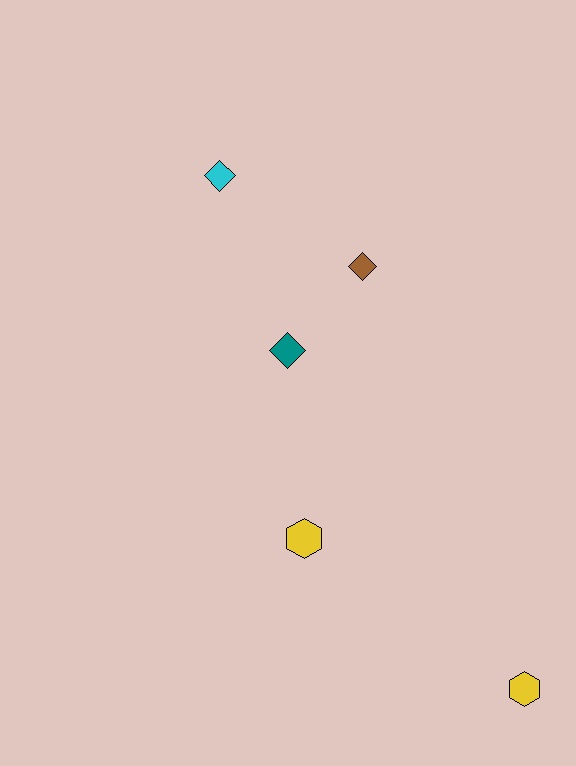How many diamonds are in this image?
There are 3 diamonds.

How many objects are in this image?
There are 5 objects.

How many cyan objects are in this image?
There is 1 cyan object.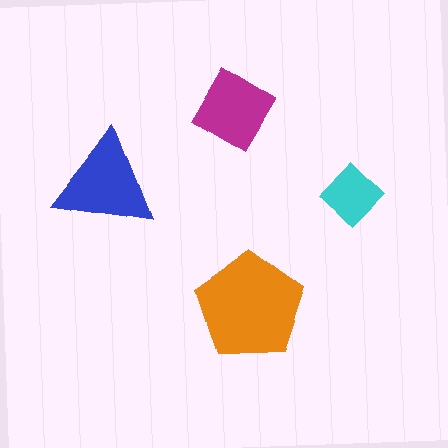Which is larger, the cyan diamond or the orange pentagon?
The orange pentagon.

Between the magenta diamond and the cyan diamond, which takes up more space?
The magenta diamond.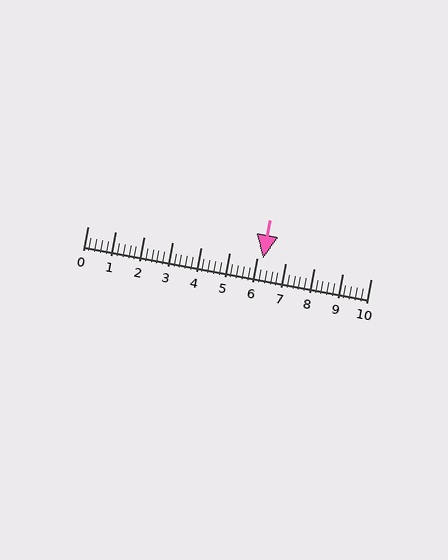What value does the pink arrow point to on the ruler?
The pink arrow points to approximately 6.2.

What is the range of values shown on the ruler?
The ruler shows values from 0 to 10.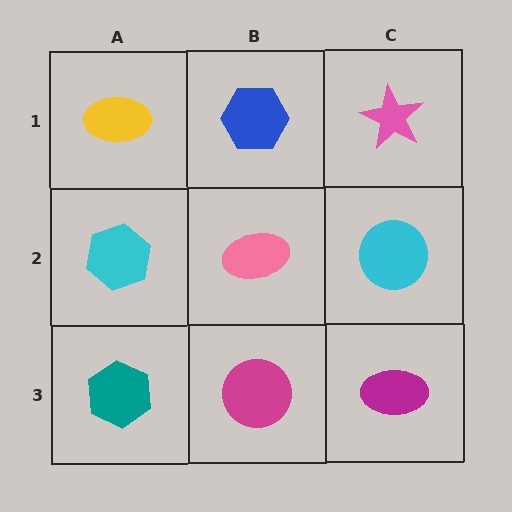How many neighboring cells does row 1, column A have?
2.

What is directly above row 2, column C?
A pink star.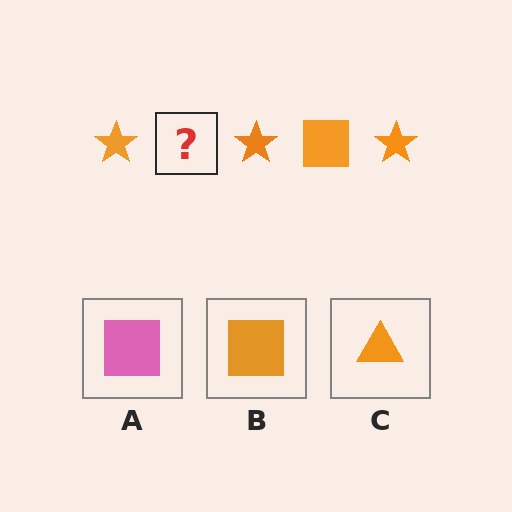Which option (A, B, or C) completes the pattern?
B.